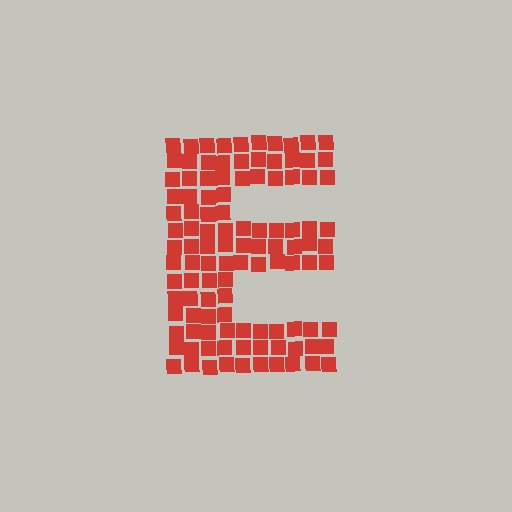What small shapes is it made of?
It is made of small squares.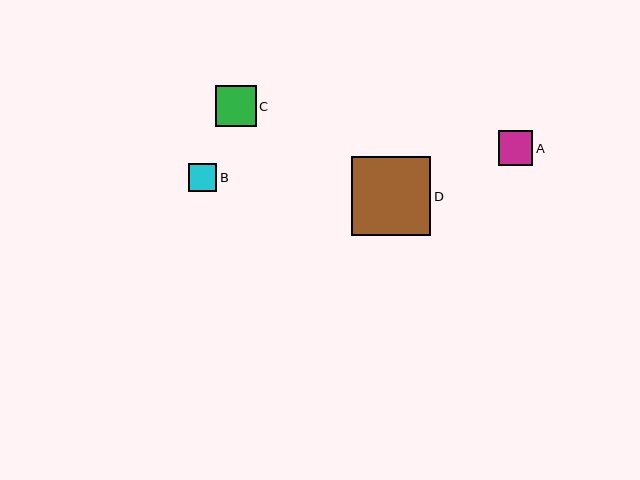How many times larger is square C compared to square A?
Square C is approximately 1.2 times the size of square A.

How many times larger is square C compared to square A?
Square C is approximately 1.2 times the size of square A.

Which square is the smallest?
Square B is the smallest with a size of approximately 28 pixels.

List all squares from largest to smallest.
From largest to smallest: D, C, A, B.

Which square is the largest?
Square D is the largest with a size of approximately 80 pixels.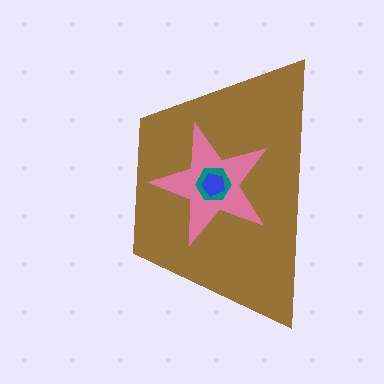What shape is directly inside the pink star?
The teal hexagon.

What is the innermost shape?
The blue pentagon.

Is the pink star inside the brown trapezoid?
Yes.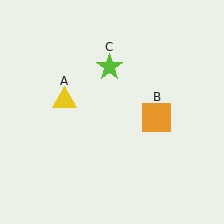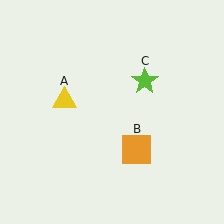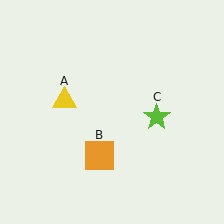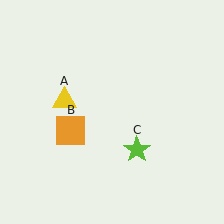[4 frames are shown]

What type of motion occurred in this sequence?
The orange square (object B), lime star (object C) rotated clockwise around the center of the scene.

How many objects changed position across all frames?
2 objects changed position: orange square (object B), lime star (object C).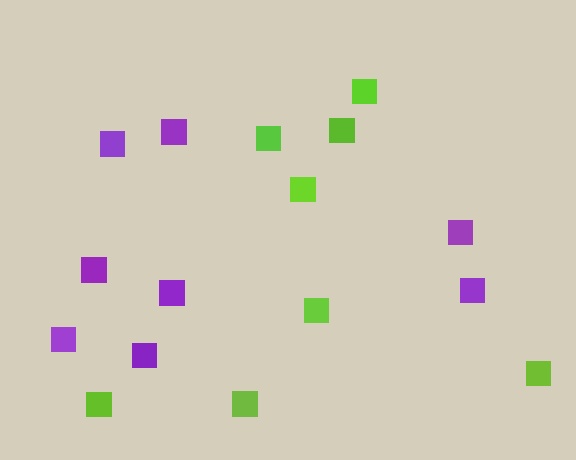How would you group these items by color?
There are 2 groups: one group of purple squares (8) and one group of lime squares (8).